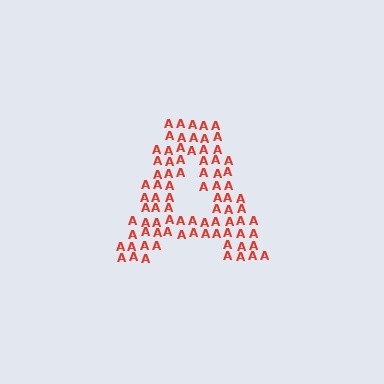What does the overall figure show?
The overall figure shows the letter A.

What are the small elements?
The small elements are letter A's.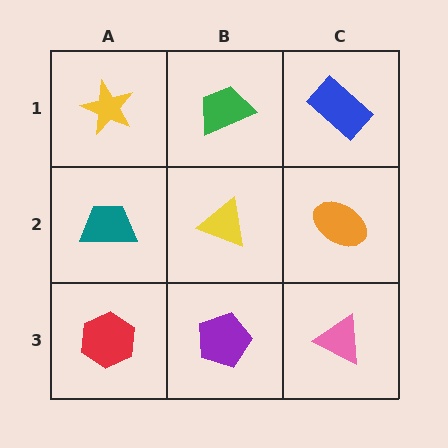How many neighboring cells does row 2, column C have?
3.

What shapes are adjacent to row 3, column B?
A yellow triangle (row 2, column B), a red hexagon (row 3, column A), a pink triangle (row 3, column C).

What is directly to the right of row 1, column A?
A green trapezoid.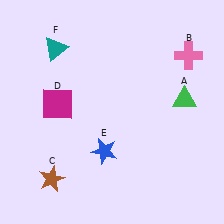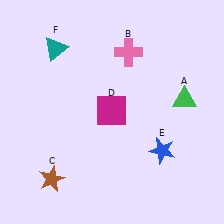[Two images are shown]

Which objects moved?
The objects that moved are: the pink cross (B), the magenta square (D), the blue star (E).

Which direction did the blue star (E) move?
The blue star (E) moved right.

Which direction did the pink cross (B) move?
The pink cross (B) moved left.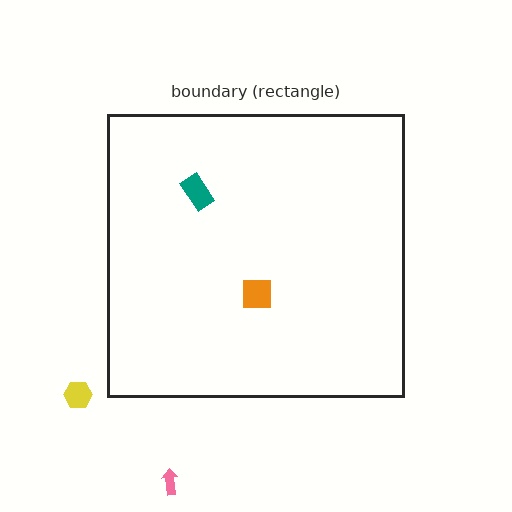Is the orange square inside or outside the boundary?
Inside.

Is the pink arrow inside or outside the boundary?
Outside.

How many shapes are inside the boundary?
2 inside, 2 outside.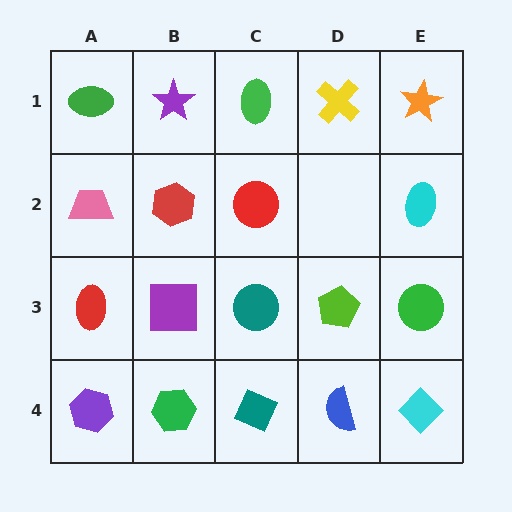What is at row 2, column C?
A red circle.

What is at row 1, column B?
A purple star.